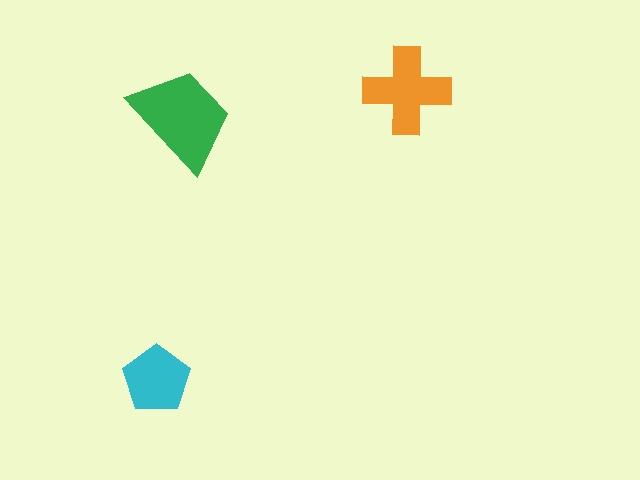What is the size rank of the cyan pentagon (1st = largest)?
3rd.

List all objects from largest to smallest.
The green trapezoid, the orange cross, the cyan pentagon.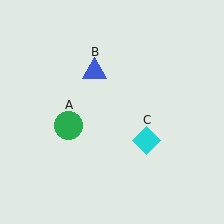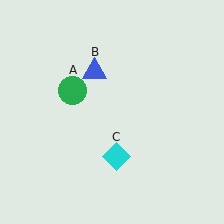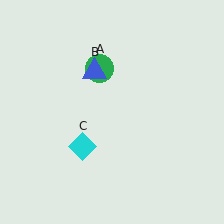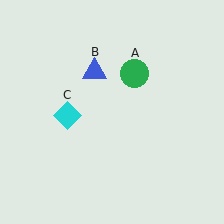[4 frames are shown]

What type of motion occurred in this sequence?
The green circle (object A), cyan diamond (object C) rotated clockwise around the center of the scene.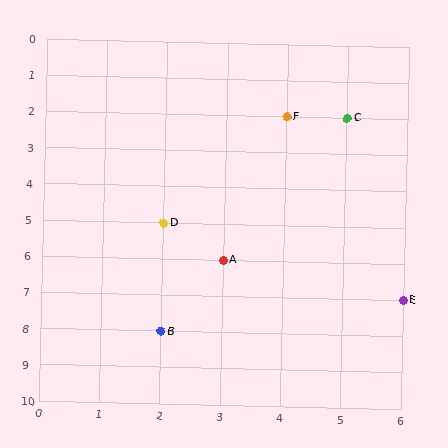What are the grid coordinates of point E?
Point E is at grid coordinates (6, 7).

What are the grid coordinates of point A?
Point A is at grid coordinates (3, 6).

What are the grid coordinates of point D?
Point D is at grid coordinates (2, 5).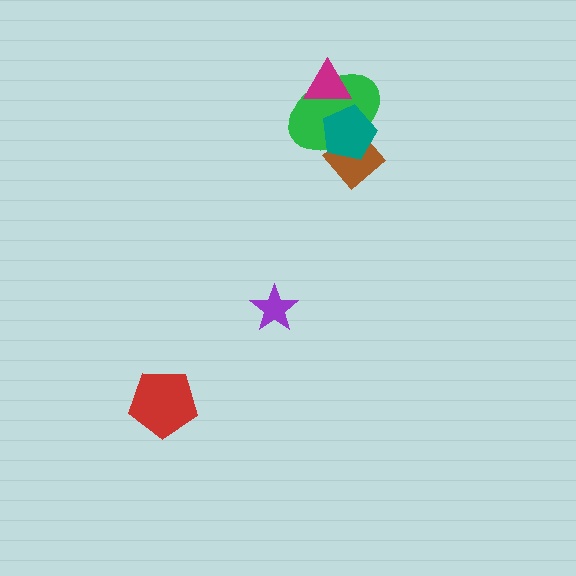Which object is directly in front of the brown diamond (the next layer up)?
The green ellipse is directly in front of the brown diamond.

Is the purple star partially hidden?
No, no other shape covers it.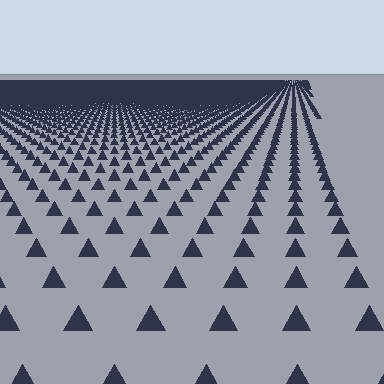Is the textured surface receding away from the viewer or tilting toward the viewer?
The surface is receding away from the viewer. Texture elements get smaller and denser toward the top.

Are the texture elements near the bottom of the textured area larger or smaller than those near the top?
Larger. Near the bottom, elements are closer to the viewer and appear at a bigger on-screen size.